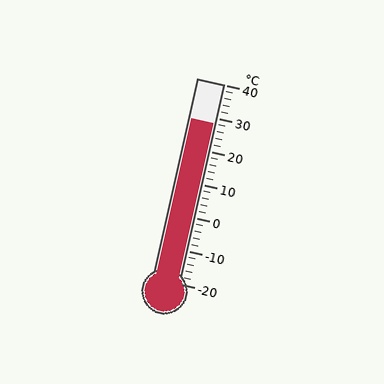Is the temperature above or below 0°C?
The temperature is above 0°C.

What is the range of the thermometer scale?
The thermometer scale ranges from -20°C to 40°C.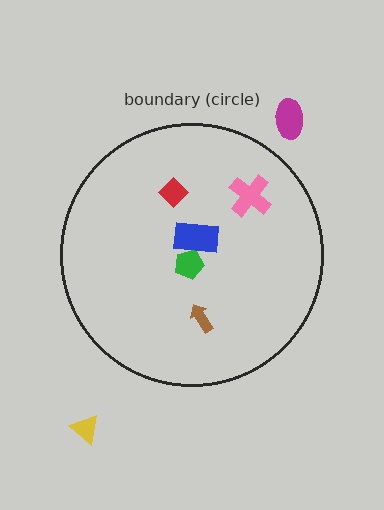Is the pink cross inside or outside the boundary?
Inside.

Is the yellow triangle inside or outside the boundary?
Outside.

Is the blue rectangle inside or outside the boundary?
Inside.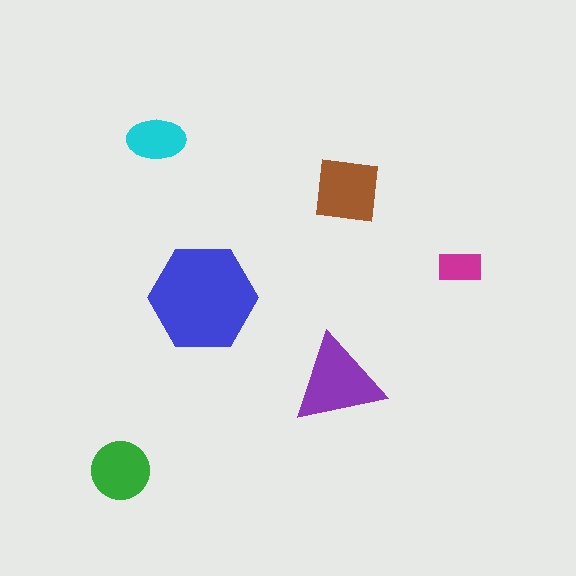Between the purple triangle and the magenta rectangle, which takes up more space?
The purple triangle.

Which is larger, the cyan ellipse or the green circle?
The green circle.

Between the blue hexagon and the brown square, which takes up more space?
The blue hexagon.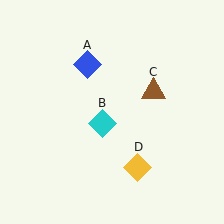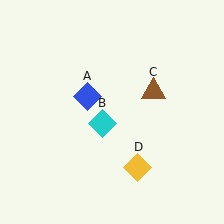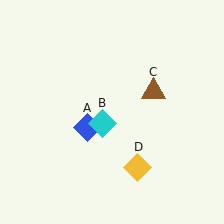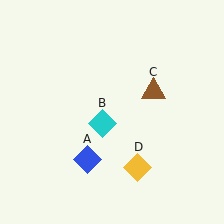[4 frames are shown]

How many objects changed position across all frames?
1 object changed position: blue diamond (object A).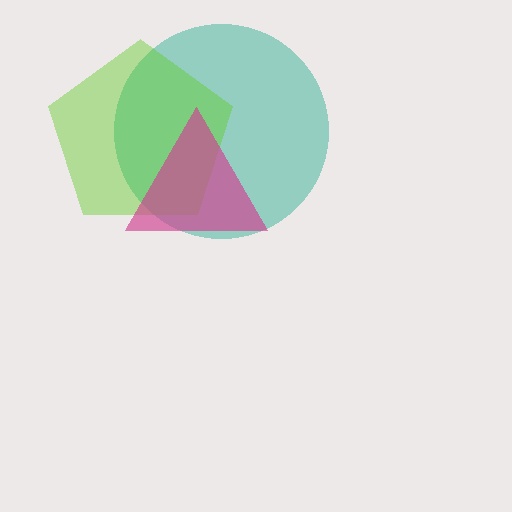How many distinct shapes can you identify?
There are 3 distinct shapes: a teal circle, a lime pentagon, a magenta triangle.